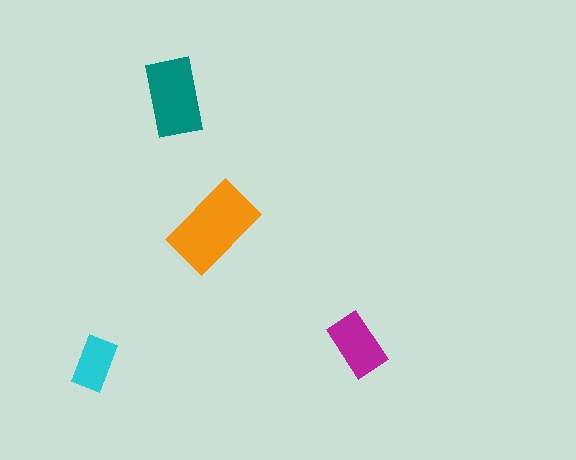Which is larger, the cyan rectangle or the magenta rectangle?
The magenta one.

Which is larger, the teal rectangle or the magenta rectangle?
The teal one.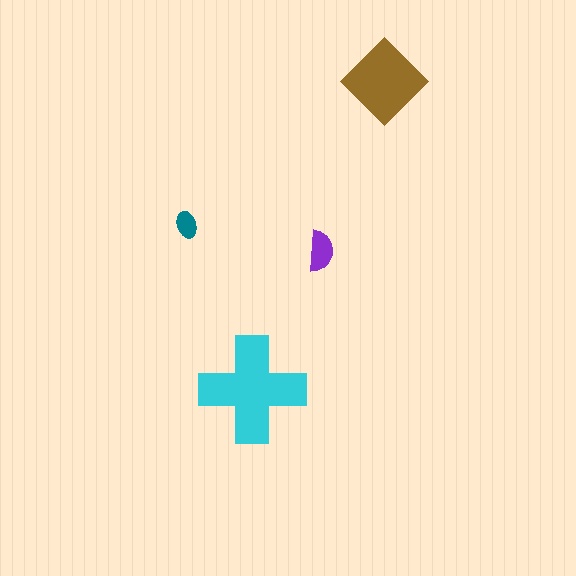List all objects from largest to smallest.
The cyan cross, the brown diamond, the purple semicircle, the teal ellipse.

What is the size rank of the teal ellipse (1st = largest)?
4th.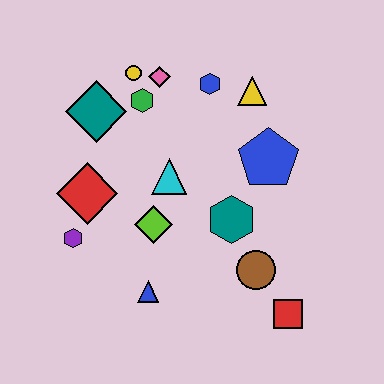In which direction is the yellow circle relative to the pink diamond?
The yellow circle is to the left of the pink diamond.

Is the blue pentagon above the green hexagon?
No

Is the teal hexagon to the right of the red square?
No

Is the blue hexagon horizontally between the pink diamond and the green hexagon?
No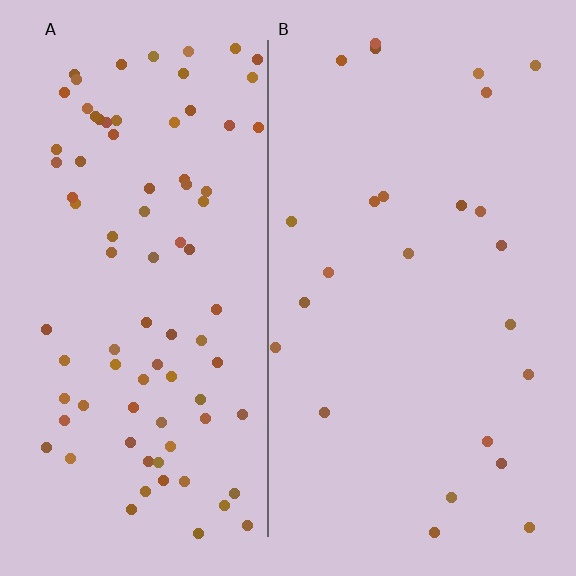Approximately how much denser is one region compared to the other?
Approximately 3.4× — region A over region B.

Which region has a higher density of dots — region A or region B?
A (the left).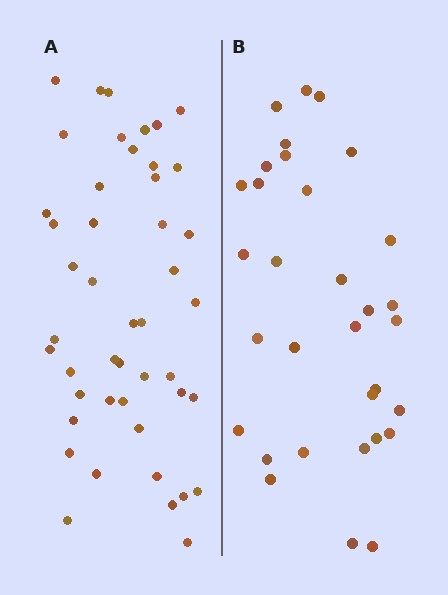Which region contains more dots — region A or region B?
Region A (the left region) has more dots.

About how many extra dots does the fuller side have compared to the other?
Region A has approximately 15 more dots than region B.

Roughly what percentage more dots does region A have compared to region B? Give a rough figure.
About 45% more.